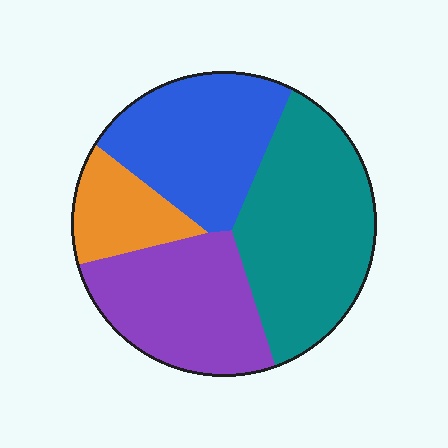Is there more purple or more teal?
Teal.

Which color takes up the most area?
Teal, at roughly 35%.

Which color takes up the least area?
Orange, at roughly 10%.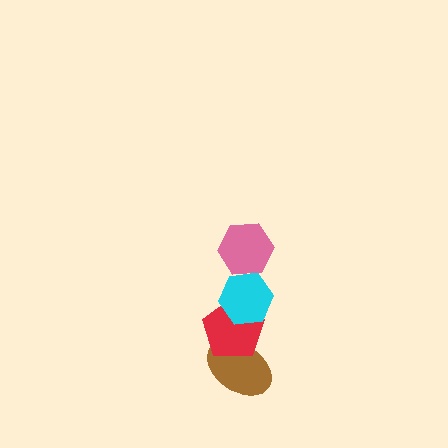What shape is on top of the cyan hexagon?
The pink hexagon is on top of the cyan hexagon.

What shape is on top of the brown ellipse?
The red pentagon is on top of the brown ellipse.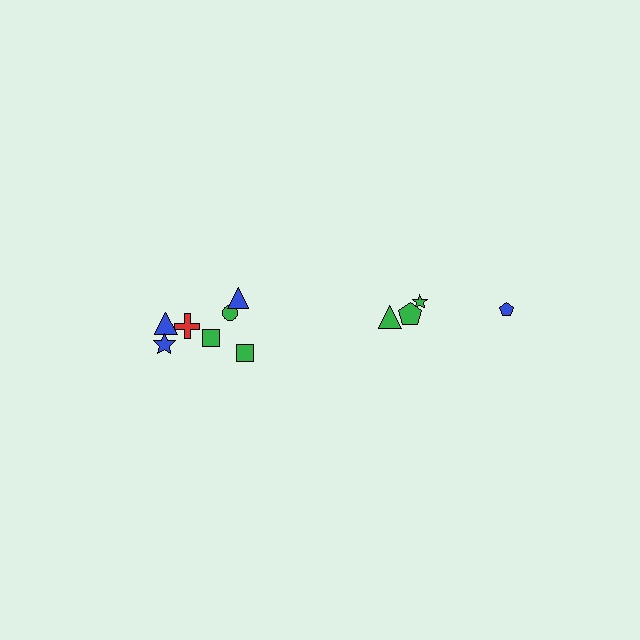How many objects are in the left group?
There are 7 objects.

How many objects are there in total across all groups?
There are 11 objects.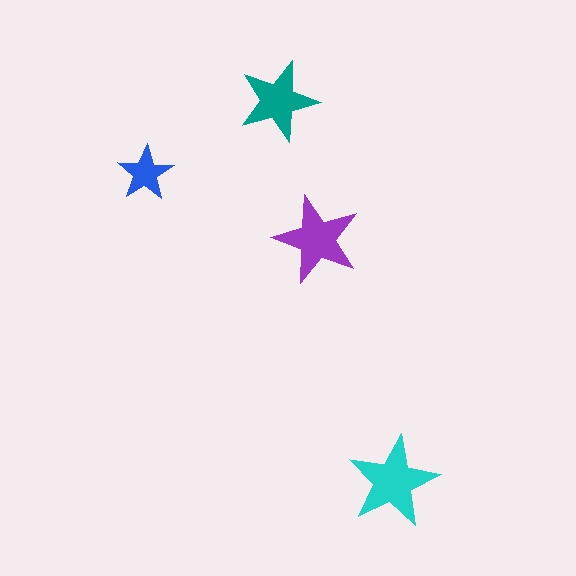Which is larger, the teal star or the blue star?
The teal one.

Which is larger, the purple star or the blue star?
The purple one.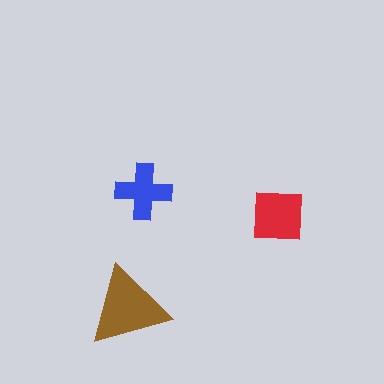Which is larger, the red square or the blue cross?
The red square.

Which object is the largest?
The brown triangle.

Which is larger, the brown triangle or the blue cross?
The brown triangle.